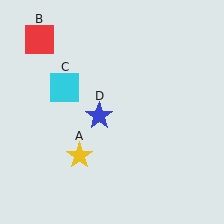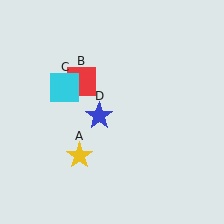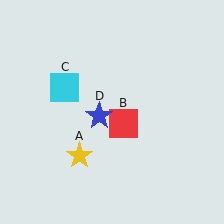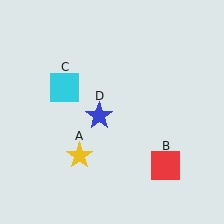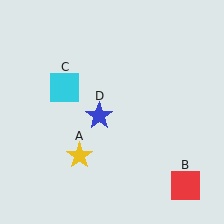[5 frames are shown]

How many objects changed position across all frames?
1 object changed position: red square (object B).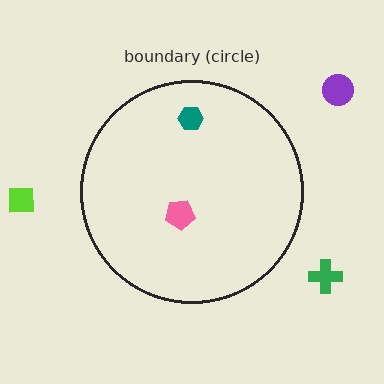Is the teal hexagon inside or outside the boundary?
Inside.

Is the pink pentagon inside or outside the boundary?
Inside.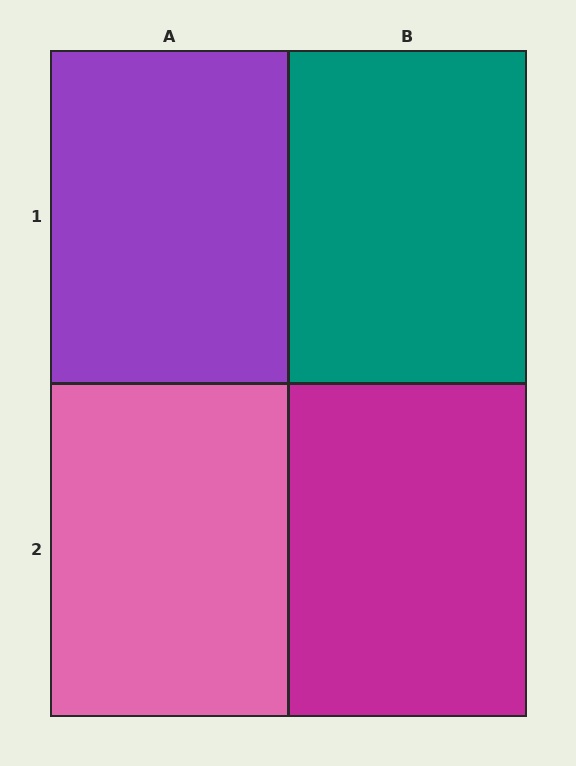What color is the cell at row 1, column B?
Teal.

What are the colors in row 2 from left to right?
Pink, magenta.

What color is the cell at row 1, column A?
Purple.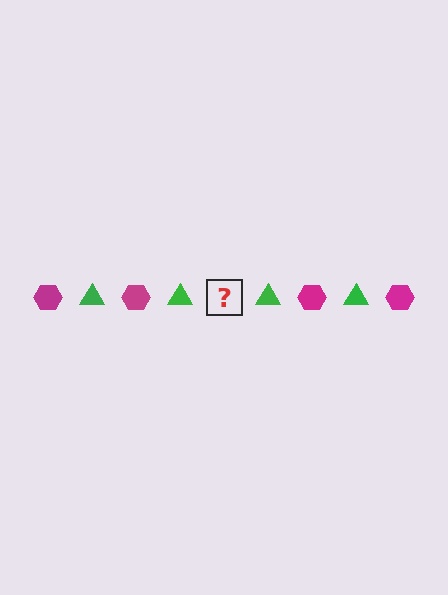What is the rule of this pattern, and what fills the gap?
The rule is that the pattern alternates between magenta hexagon and green triangle. The gap should be filled with a magenta hexagon.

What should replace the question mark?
The question mark should be replaced with a magenta hexagon.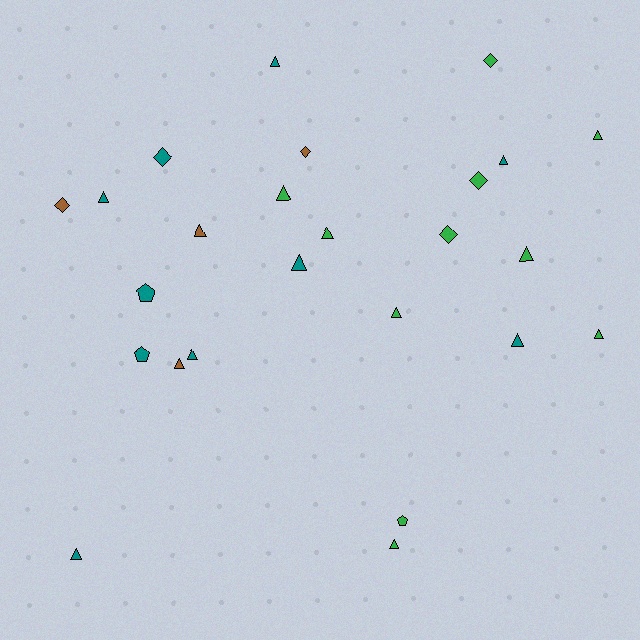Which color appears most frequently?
Green, with 11 objects.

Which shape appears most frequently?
Triangle, with 16 objects.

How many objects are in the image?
There are 25 objects.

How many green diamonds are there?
There are 3 green diamonds.